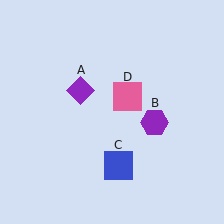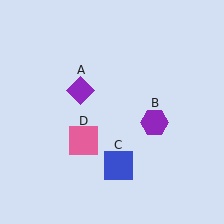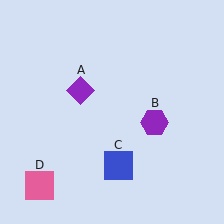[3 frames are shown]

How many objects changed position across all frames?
1 object changed position: pink square (object D).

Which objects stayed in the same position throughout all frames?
Purple diamond (object A) and purple hexagon (object B) and blue square (object C) remained stationary.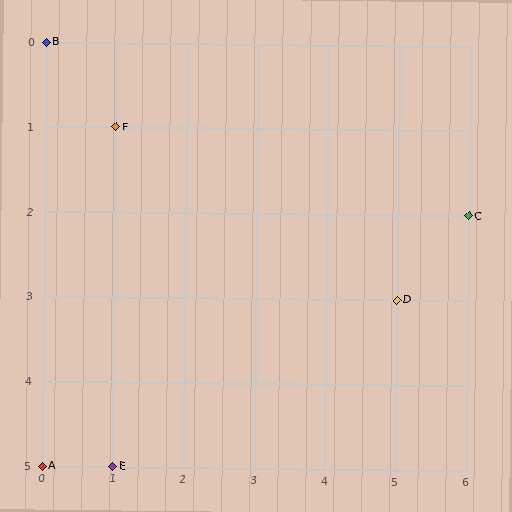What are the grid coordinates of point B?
Point B is at grid coordinates (0, 0).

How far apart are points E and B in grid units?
Points E and B are 1 column and 5 rows apart (about 5.1 grid units diagonally).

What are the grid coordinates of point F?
Point F is at grid coordinates (1, 1).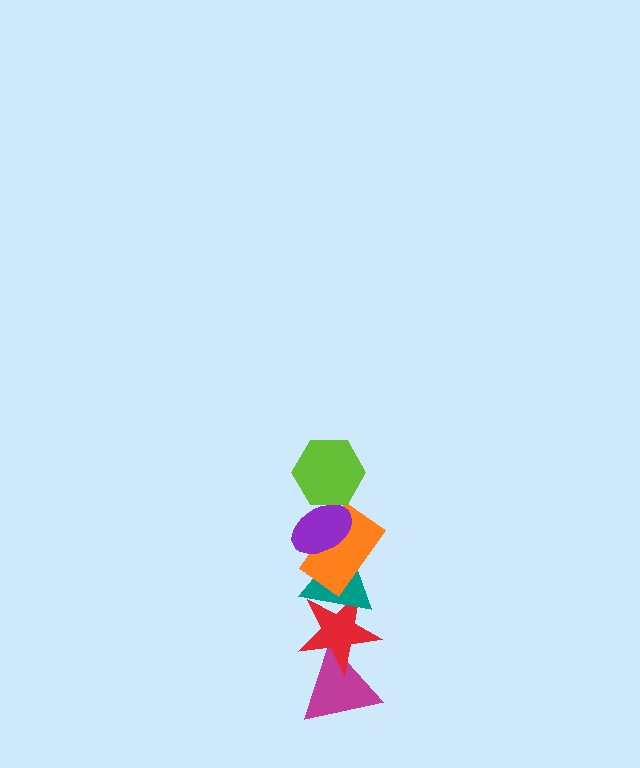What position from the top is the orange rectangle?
The orange rectangle is 3rd from the top.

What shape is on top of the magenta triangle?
The red star is on top of the magenta triangle.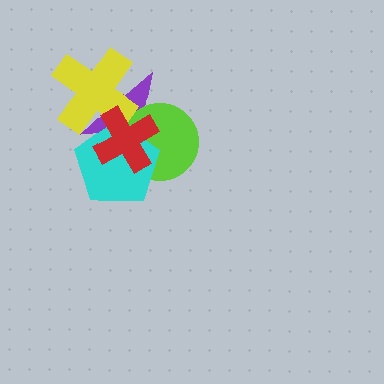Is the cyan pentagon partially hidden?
Yes, it is partially covered by another shape.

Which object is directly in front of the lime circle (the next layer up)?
The cyan pentagon is directly in front of the lime circle.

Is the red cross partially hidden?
No, no other shape covers it.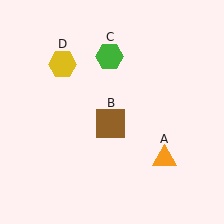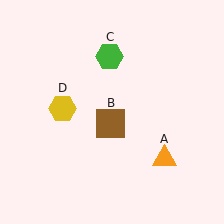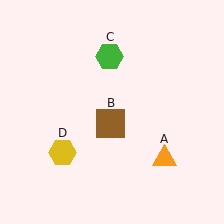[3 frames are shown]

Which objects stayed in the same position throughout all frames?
Orange triangle (object A) and brown square (object B) and green hexagon (object C) remained stationary.